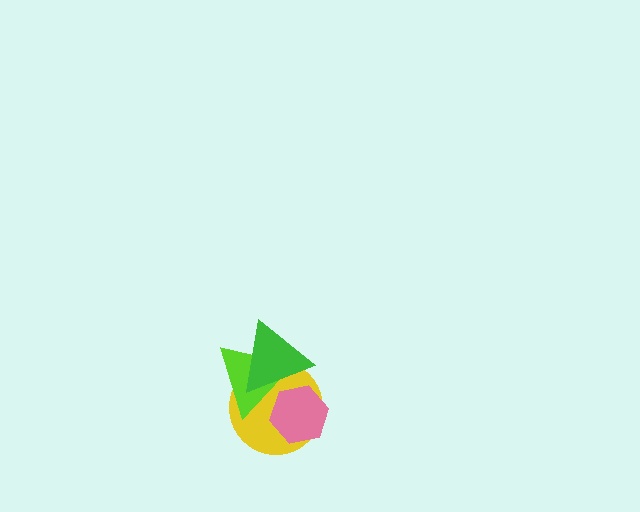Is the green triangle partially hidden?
Yes, it is partially covered by another shape.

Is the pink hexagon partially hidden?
No, no other shape covers it.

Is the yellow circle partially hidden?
Yes, it is partially covered by another shape.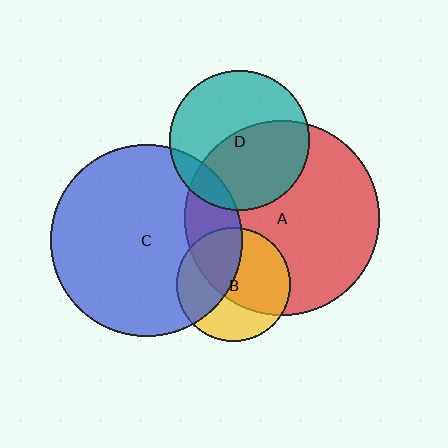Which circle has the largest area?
Circle A (red).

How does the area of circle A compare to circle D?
Approximately 1.9 times.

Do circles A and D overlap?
Yes.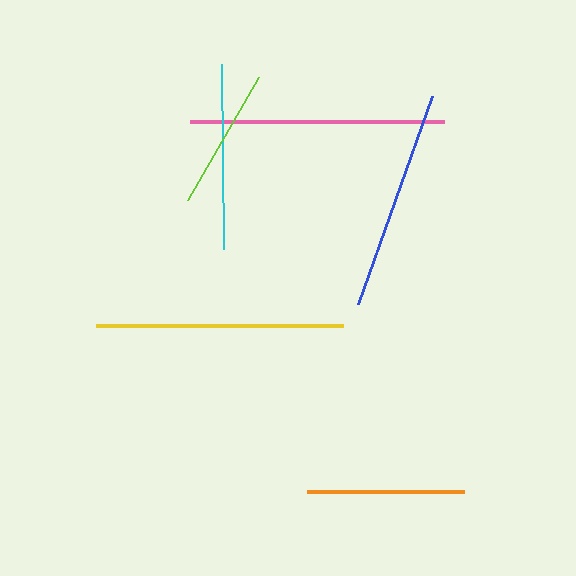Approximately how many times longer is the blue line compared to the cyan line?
The blue line is approximately 1.2 times the length of the cyan line.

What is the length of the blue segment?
The blue segment is approximately 221 pixels long.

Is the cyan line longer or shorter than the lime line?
The cyan line is longer than the lime line.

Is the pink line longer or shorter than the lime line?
The pink line is longer than the lime line.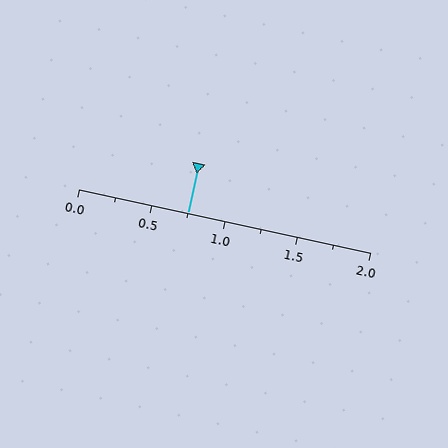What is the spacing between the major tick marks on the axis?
The major ticks are spaced 0.5 apart.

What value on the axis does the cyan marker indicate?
The marker indicates approximately 0.75.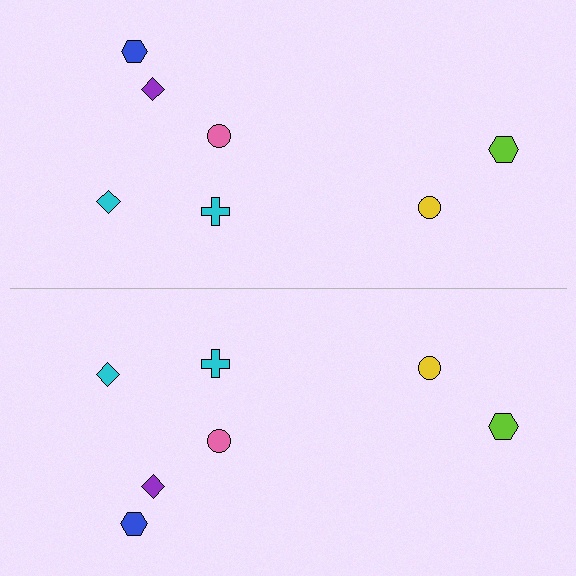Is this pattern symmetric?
Yes, this pattern has bilateral (reflection) symmetry.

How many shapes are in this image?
There are 14 shapes in this image.